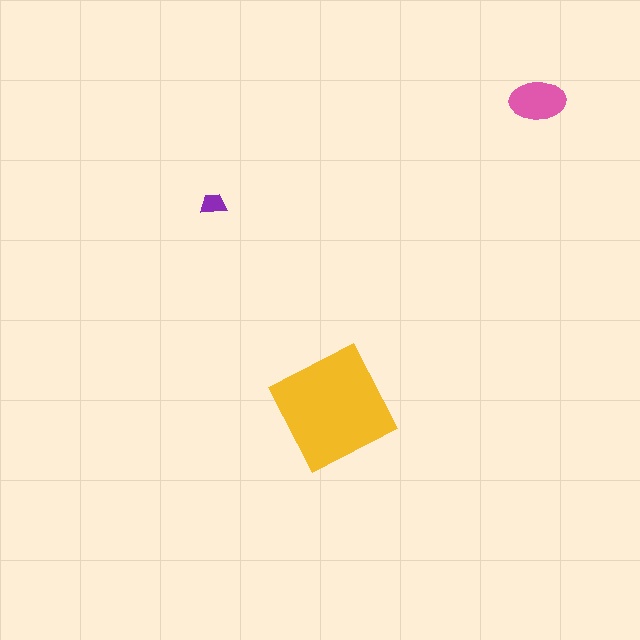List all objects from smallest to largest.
The purple trapezoid, the pink ellipse, the yellow square.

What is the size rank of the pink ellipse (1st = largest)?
2nd.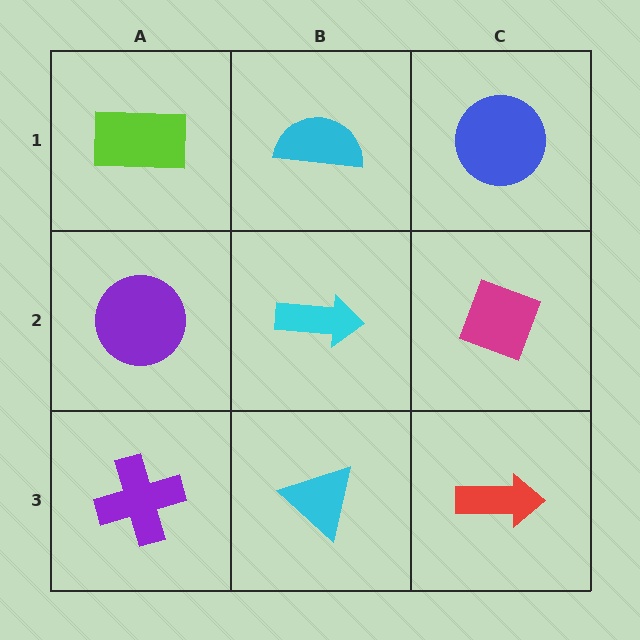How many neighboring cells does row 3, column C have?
2.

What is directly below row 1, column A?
A purple circle.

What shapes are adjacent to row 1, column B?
A cyan arrow (row 2, column B), a lime rectangle (row 1, column A), a blue circle (row 1, column C).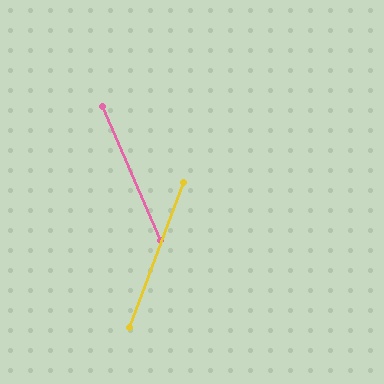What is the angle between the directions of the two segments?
Approximately 44 degrees.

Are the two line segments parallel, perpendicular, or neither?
Neither parallel nor perpendicular — they differ by about 44°.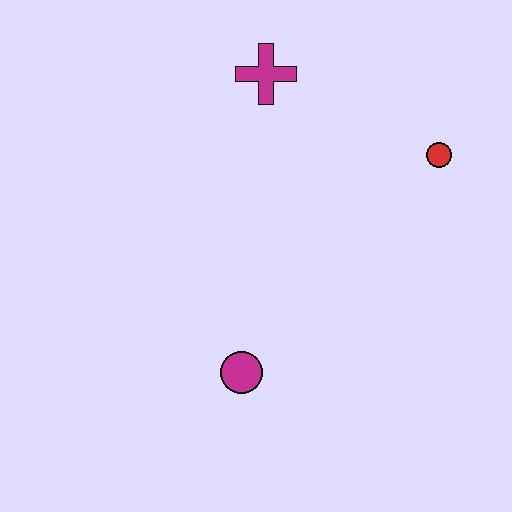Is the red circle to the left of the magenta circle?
No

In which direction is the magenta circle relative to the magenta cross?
The magenta circle is below the magenta cross.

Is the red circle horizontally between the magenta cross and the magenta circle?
No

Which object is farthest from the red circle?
The magenta circle is farthest from the red circle.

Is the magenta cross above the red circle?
Yes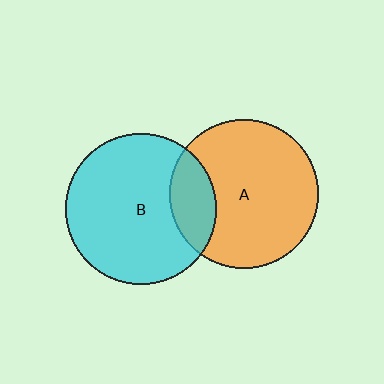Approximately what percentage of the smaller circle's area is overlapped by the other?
Approximately 20%.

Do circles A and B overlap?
Yes.